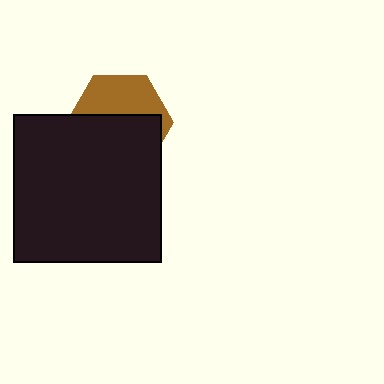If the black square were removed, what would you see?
You would see the complete brown hexagon.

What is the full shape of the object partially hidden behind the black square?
The partially hidden object is a brown hexagon.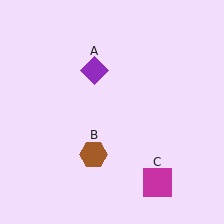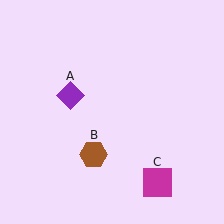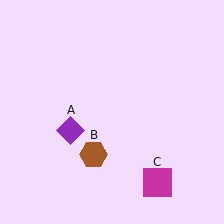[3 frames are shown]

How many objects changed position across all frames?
1 object changed position: purple diamond (object A).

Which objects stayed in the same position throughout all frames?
Brown hexagon (object B) and magenta square (object C) remained stationary.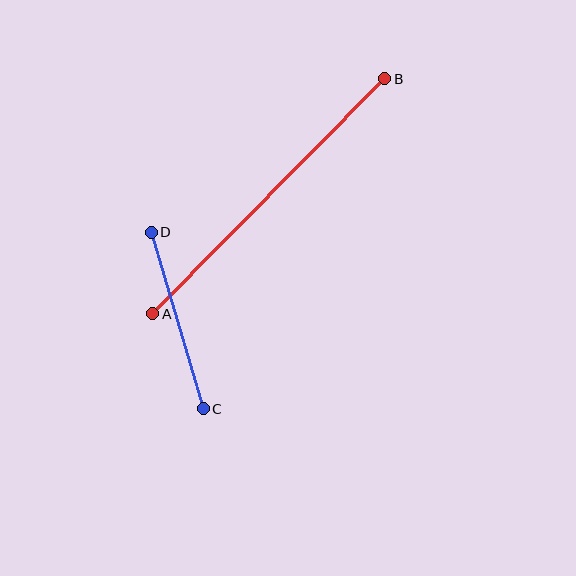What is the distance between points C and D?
The distance is approximately 184 pixels.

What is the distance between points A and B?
The distance is approximately 330 pixels.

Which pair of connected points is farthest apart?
Points A and B are farthest apart.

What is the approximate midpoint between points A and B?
The midpoint is at approximately (269, 196) pixels.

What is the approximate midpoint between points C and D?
The midpoint is at approximately (177, 320) pixels.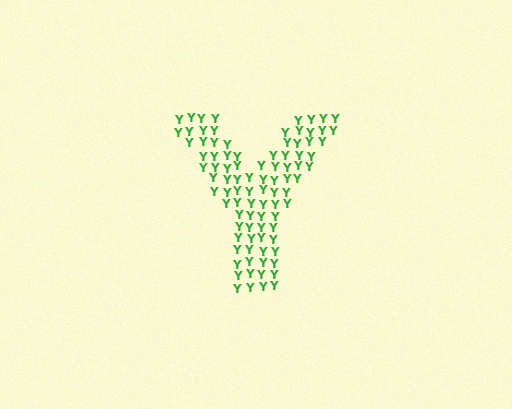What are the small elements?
The small elements are letter Y's.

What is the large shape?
The large shape is the letter Y.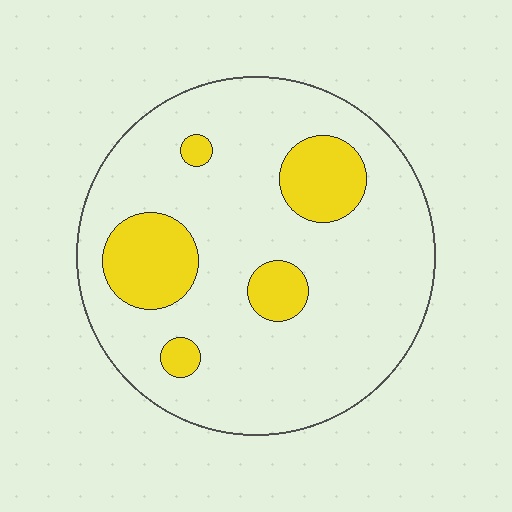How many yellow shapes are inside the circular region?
5.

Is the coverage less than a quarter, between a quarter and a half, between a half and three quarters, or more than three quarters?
Less than a quarter.